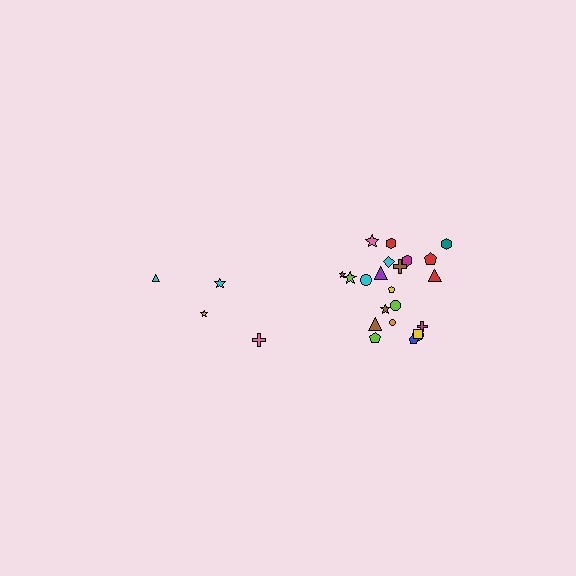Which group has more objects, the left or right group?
The right group.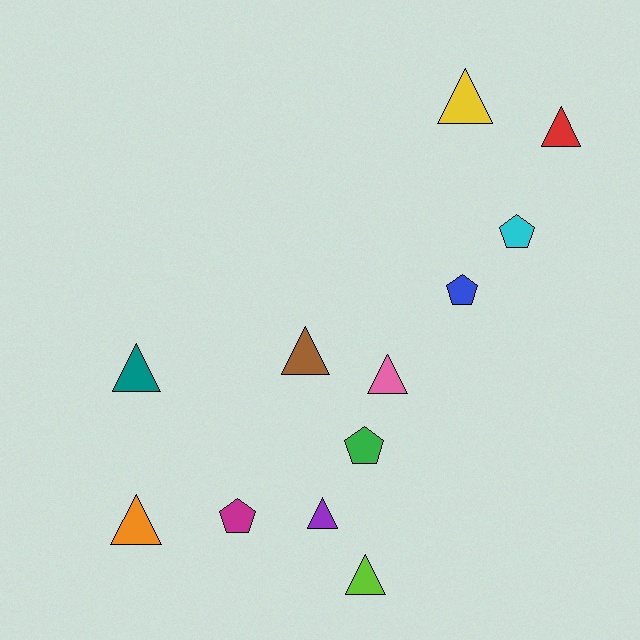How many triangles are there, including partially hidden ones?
There are 8 triangles.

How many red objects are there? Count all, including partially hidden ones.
There is 1 red object.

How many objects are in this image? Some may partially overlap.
There are 12 objects.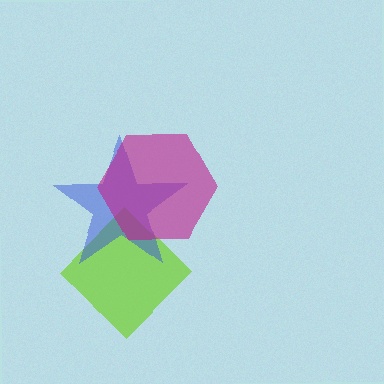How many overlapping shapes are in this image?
There are 3 overlapping shapes in the image.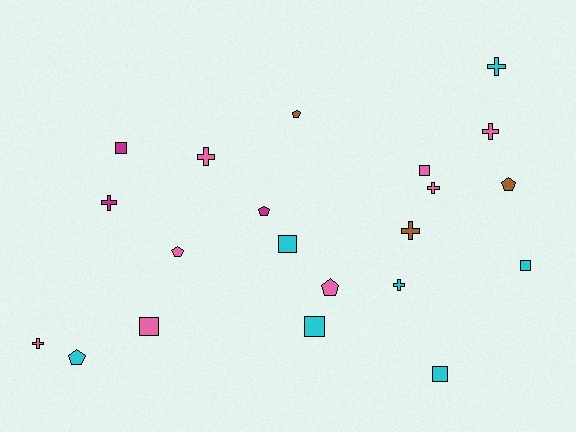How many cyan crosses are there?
There are 2 cyan crosses.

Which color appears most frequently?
Pink, with 8 objects.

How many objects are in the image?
There are 21 objects.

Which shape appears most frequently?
Cross, with 8 objects.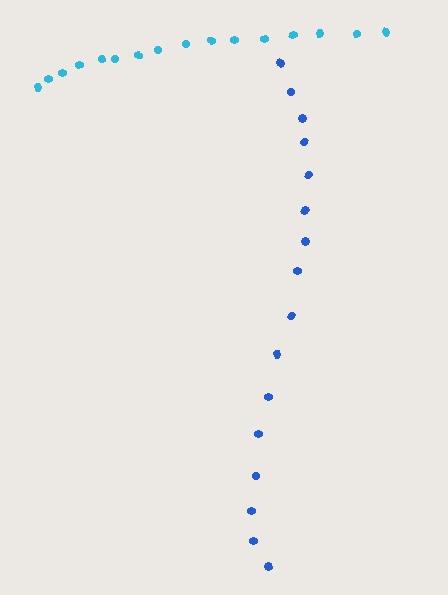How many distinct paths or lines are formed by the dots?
There are 2 distinct paths.